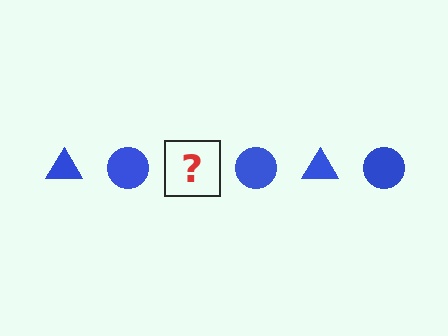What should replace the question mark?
The question mark should be replaced with a blue triangle.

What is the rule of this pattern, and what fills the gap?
The rule is that the pattern cycles through triangle, circle shapes in blue. The gap should be filled with a blue triangle.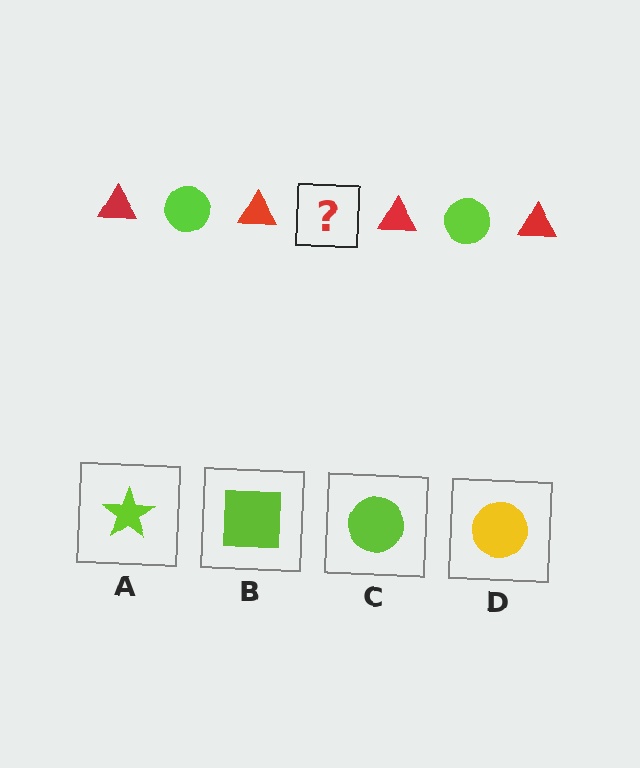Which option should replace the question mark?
Option C.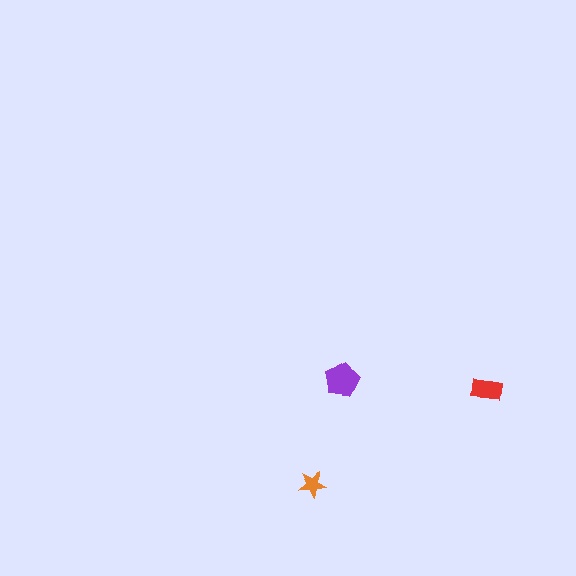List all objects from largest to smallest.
The purple pentagon, the red rectangle, the orange star.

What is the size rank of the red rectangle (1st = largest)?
2nd.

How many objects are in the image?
There are 3 objects in the image.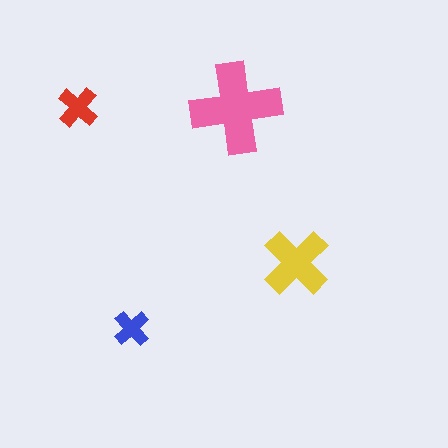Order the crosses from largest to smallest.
the pink one, the yellow one, the red one, the blue one.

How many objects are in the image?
There are 4 objects in the image.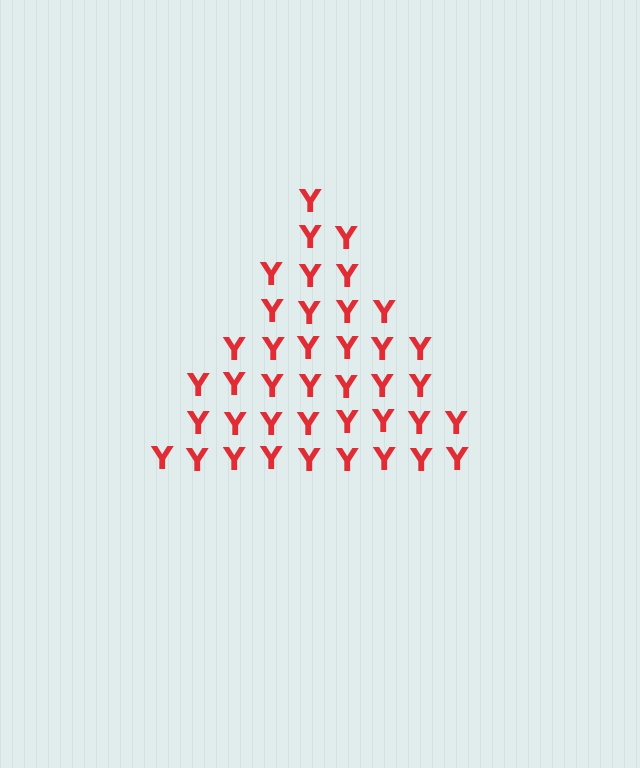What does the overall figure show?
The overall figure shows a triangle.